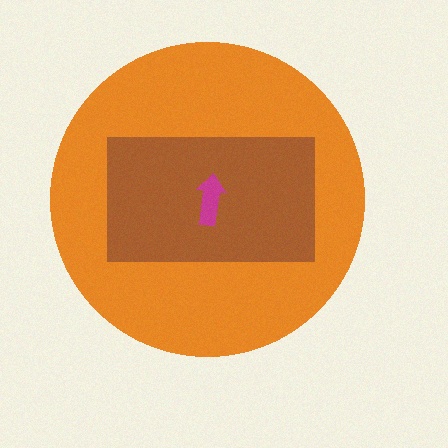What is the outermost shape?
The orange circle.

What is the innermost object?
The magenta arrow.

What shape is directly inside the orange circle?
The brown rectangle.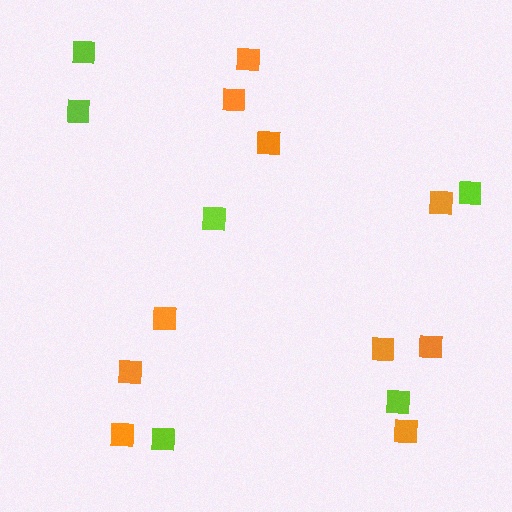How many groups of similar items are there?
There are 2 groups: one group of orange squares (10) and one group of lime squares (6).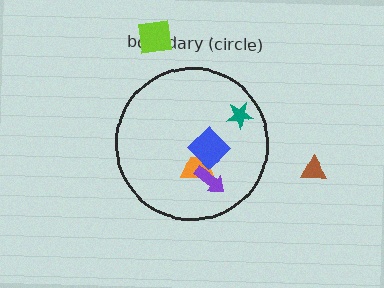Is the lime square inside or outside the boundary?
Outside.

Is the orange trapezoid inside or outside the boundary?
Inside.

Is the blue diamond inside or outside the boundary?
Inside.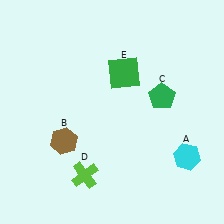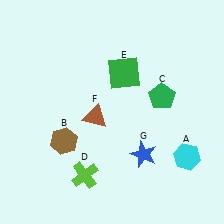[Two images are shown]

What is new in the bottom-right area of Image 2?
A blue star (G) was added in the bottom-right area of Image 2.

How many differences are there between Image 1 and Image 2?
There are 2 differences between the two images.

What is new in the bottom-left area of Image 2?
A brown triangle (F) was added in the bottom-left area of Image 2.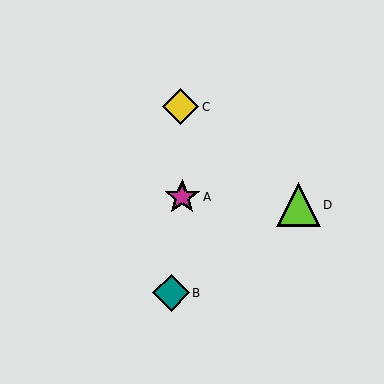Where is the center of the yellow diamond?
The center of the yellow diamond is at (181, 107).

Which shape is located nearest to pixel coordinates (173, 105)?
The yellow diamond (labeled C) at (181, 107) is nearest to that location.